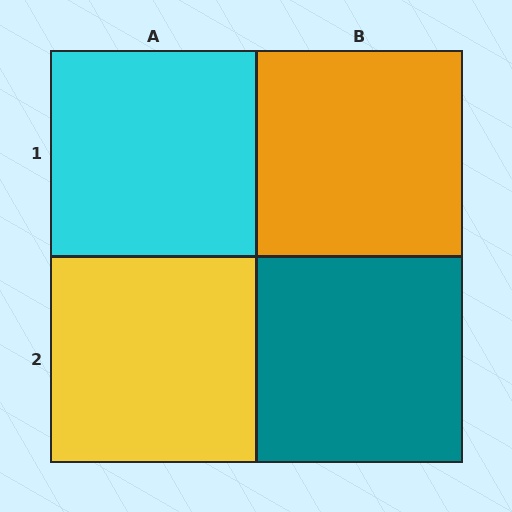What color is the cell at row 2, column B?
Teal.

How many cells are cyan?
1 cell is cyan.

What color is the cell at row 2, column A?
Yellow.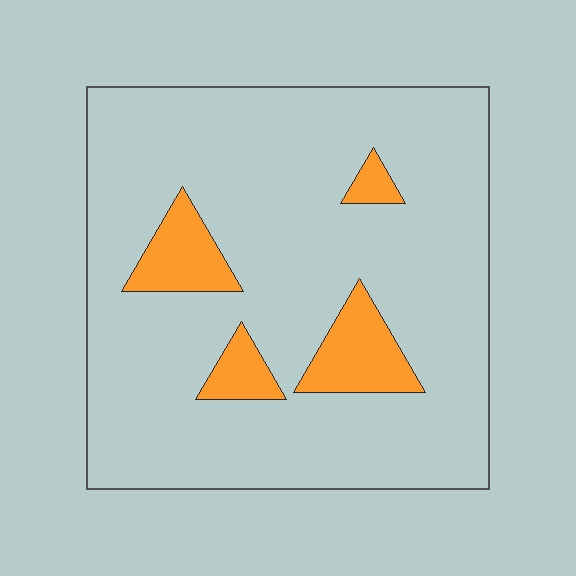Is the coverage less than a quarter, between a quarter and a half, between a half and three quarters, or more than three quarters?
Less than a quarter.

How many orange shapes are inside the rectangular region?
4.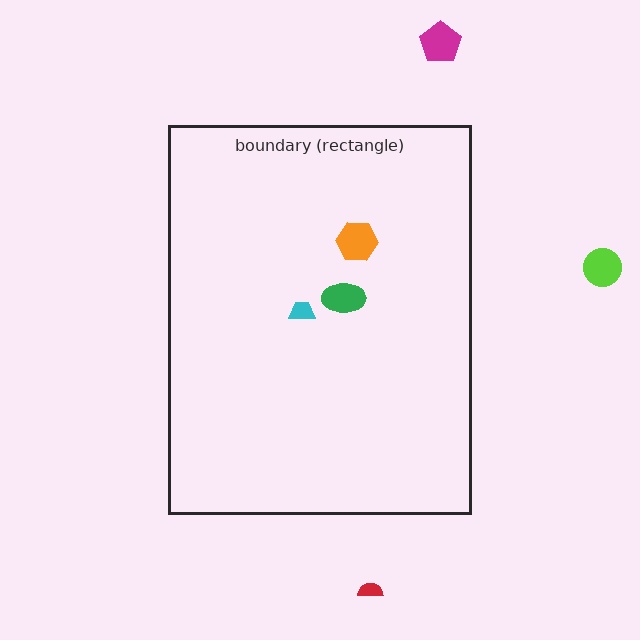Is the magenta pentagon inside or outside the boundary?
Outside.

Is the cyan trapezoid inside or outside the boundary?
Inside.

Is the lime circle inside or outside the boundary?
Outside.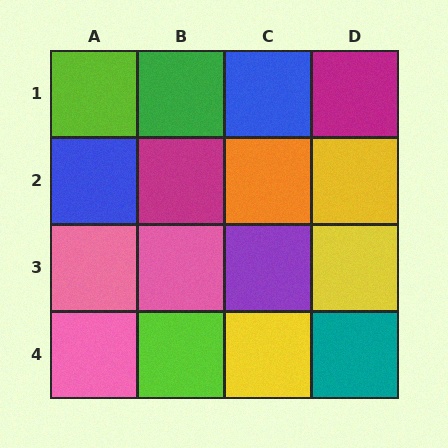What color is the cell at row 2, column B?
Magenta.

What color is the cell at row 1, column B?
Green.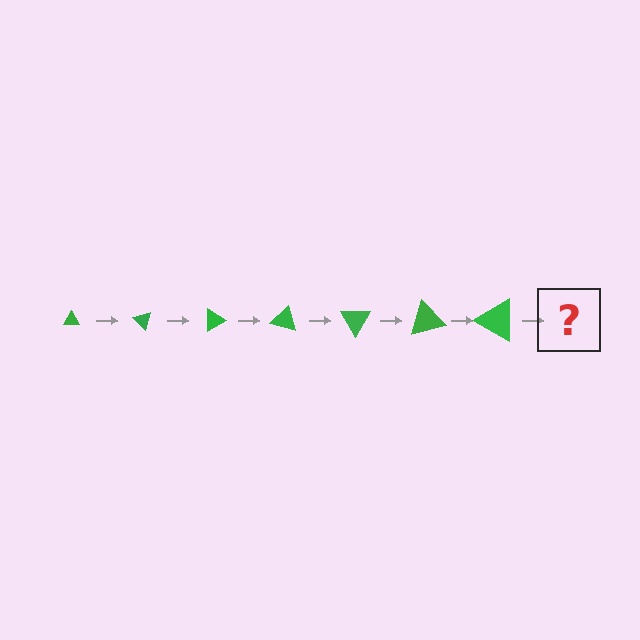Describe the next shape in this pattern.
It should be a triangle, larger than the previous one and rotated 315 degrees from the start.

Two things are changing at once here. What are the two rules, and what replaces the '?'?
The two rules are that the triangle grows larger each step and it rotates 45 degrees each step. The '?' should be a triangle, larger than the previous one and rotated 315 degrees from the start.